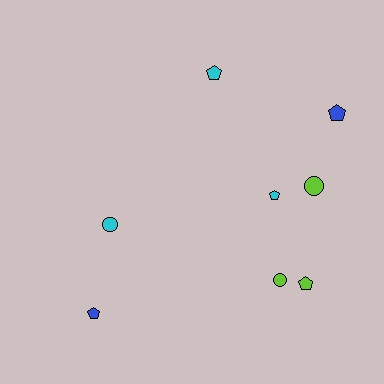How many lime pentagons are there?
There is 1 lime pentagon.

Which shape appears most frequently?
Pentagon, with 5 objects.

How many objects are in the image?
There are 8 objects.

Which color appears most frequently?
Cyan, with 3 objects.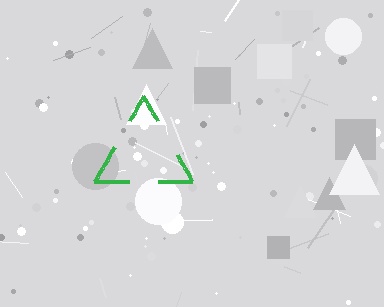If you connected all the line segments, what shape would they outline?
They would outline a triangle.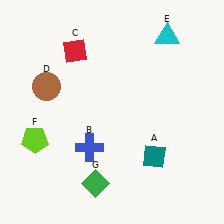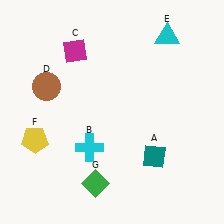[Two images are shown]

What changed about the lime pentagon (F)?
In Image 1, F is lime. In Image 2, it changed to yellow.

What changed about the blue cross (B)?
In Image 1, B is blue. In Image 2, it changed to cyan.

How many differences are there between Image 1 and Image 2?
There are 3 differences between the two images.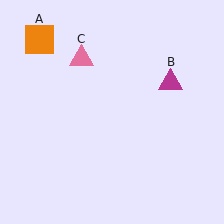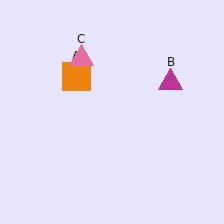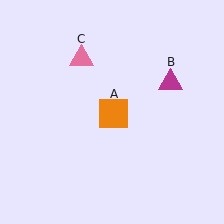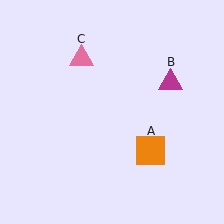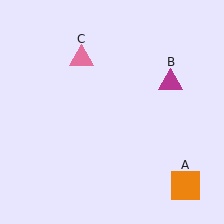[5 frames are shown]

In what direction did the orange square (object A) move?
The orange square (object A) moved down and to the right.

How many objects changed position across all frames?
1 object changed position: orange square (object A).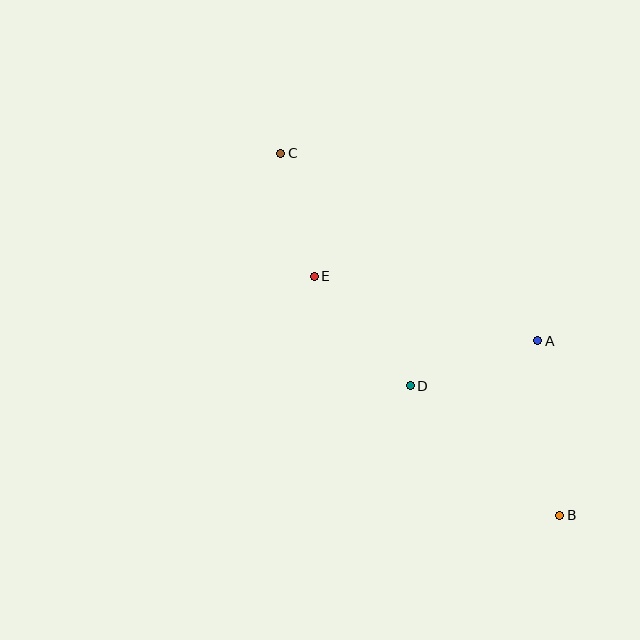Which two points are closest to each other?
Points C and E are closest to each other.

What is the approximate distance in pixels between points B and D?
The distance between B and D is approximately 198 pixels.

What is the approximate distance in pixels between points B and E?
The distance between B and E is approximately 343 pixels.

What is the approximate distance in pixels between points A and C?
The distance between A and C is approximately 318 pixels.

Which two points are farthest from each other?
Points B and C are farthest from each other.